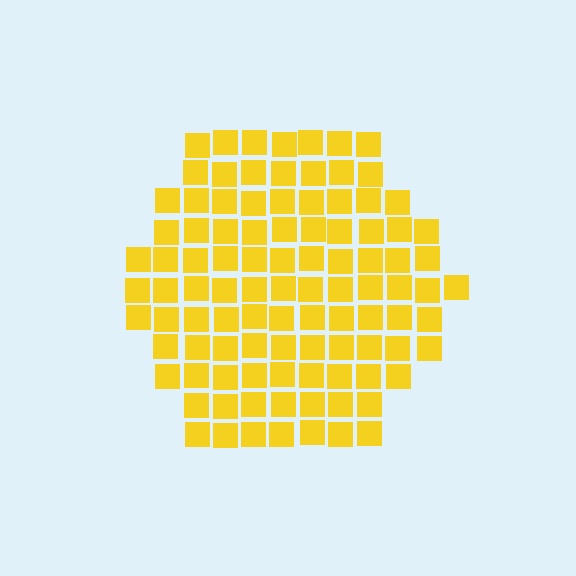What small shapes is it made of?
It is made of small squares.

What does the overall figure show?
The overall figure shows a hexagon.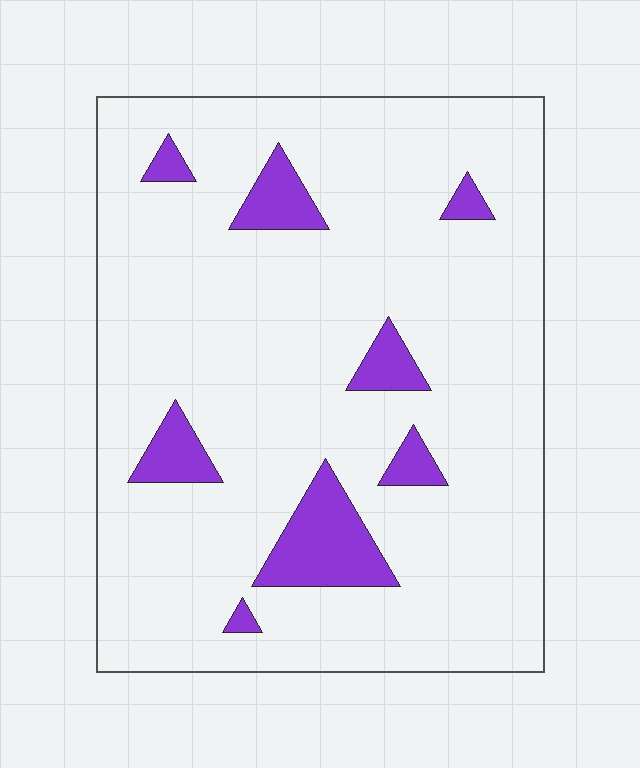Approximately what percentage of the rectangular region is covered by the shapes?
Approximately 10%.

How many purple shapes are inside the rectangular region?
8.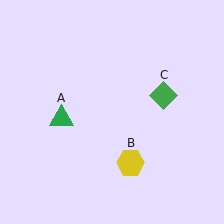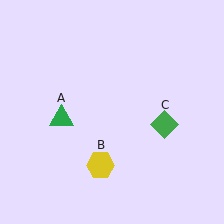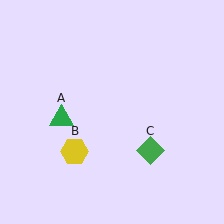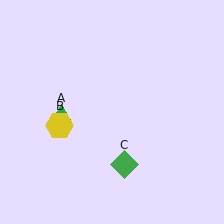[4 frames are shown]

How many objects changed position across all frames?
2 objects changed position: yellow hexagon (object B), green diamond (object C).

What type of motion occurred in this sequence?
The yellow hexagon (object B), green diamond (object C) rotated clockwise around the center of the scene.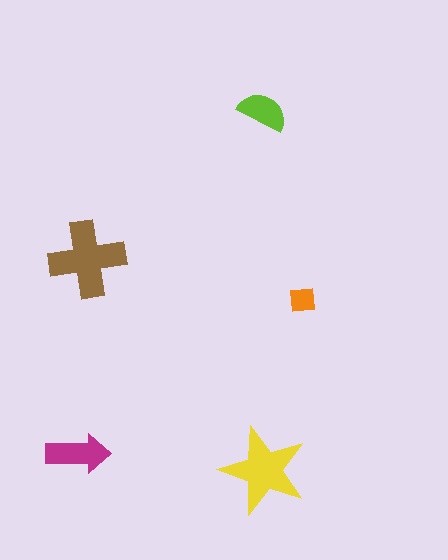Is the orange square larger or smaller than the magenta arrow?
Smaller.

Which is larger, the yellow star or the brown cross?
The brown cross.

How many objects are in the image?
There are 5 objects in the image.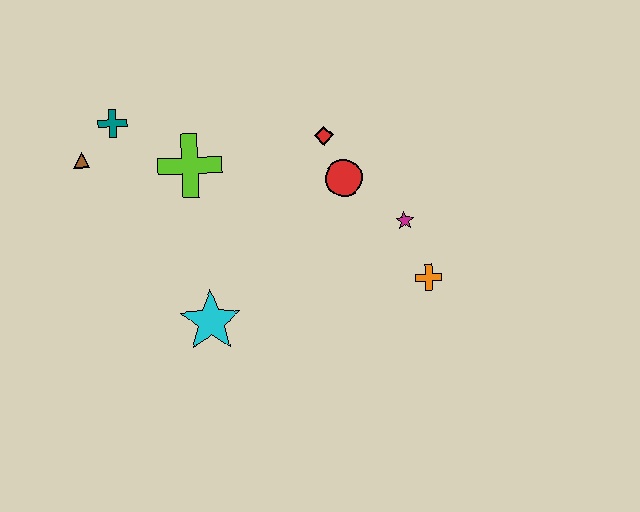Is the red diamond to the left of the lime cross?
No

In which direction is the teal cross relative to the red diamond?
The teal cross is to the left of the red diamond.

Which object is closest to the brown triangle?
The teal cross is closest to the brown triangle.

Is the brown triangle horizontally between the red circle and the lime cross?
No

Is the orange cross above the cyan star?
Yes